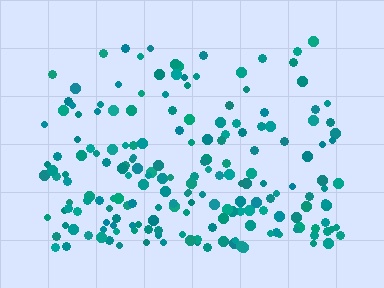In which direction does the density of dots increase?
From top to bottom, with the bottom side densest.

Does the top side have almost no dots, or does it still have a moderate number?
Still a moderate number, just noticeably fewer than the bottom.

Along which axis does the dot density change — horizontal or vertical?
Vertical.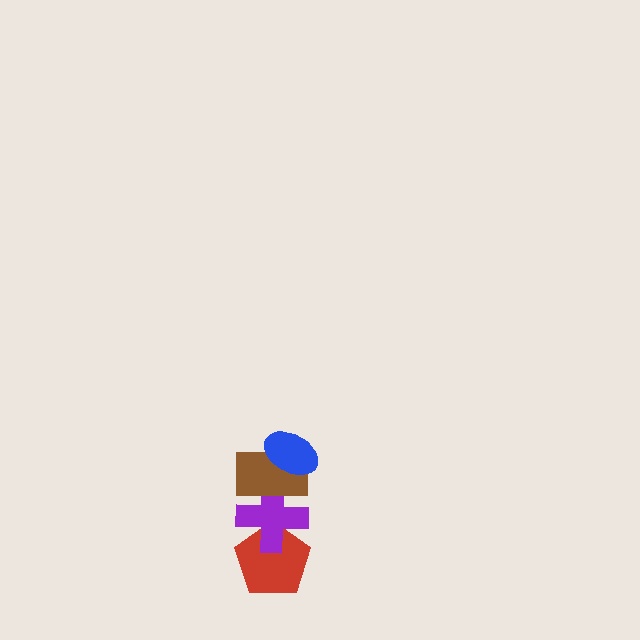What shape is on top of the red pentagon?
The purple cross is on top of the red pentagon.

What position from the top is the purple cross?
The purple cross is 3rd from the top.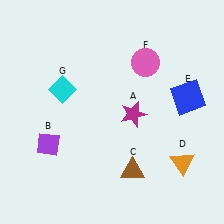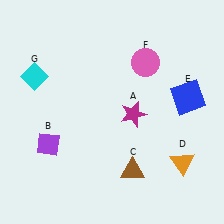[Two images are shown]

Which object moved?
The cyan diamond (G) moved left.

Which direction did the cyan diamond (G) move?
The cyan diamond (G) moved left.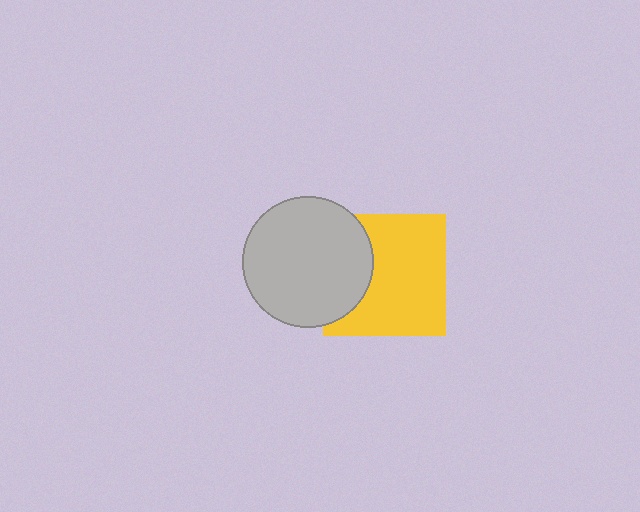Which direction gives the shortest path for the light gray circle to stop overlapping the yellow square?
Moving left gives the shortest separation.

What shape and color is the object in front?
The object in front is a light gray circle.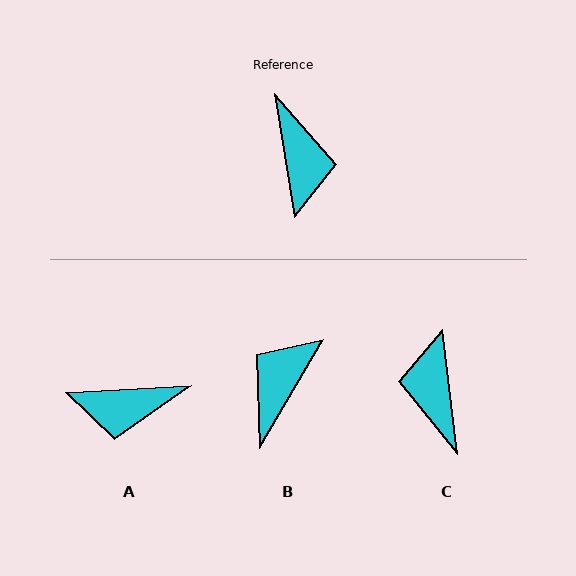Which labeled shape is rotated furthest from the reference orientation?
C, about 178 degrees away.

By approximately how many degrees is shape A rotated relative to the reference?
Approximately 96 degrees clockwise.